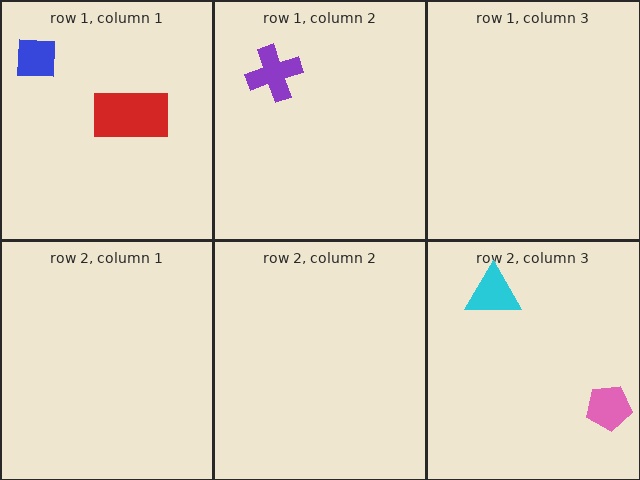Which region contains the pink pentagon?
The row 2, column 3 region.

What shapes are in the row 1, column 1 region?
The blue square, the red rectangle.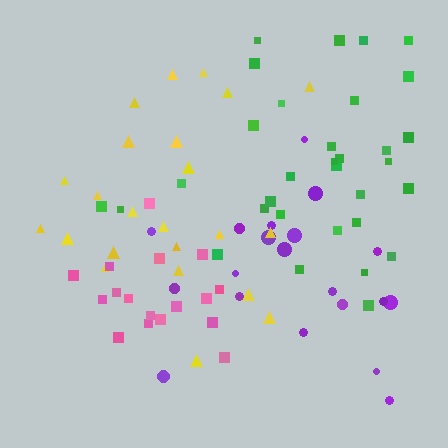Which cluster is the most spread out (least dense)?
Purple.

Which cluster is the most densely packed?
Pink.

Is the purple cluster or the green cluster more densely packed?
Green.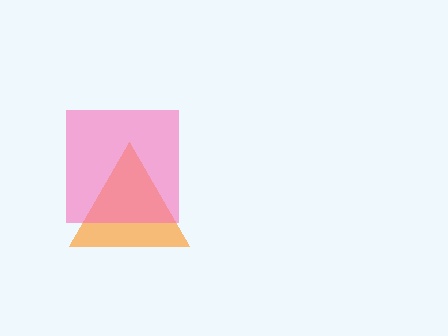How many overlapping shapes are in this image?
There are 2 overlapping shapes in the image.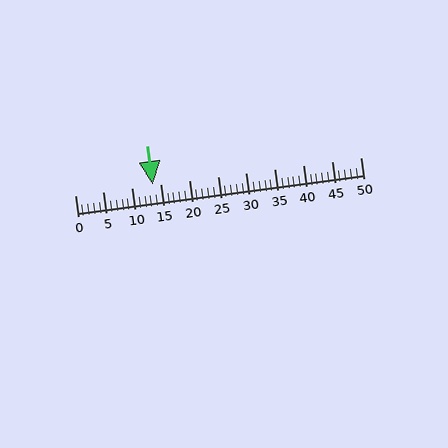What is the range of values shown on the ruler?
The ruler shows values from 0 to 50.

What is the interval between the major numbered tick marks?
The major tick marks are spaced 5 units apart.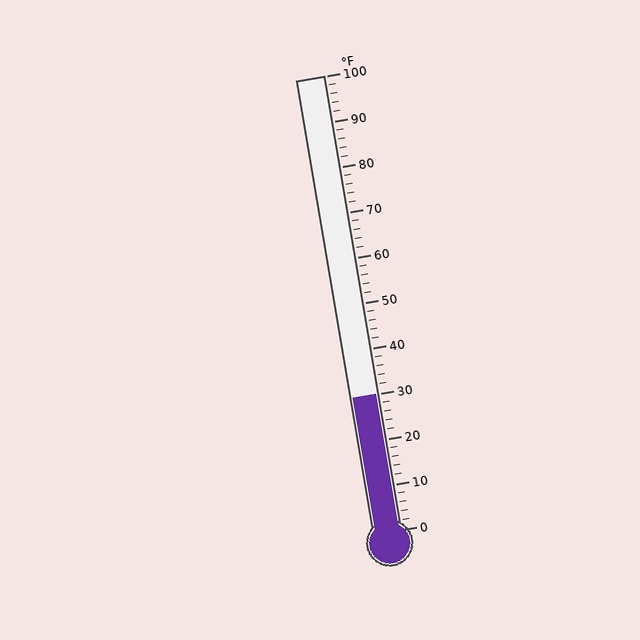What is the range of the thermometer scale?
The thermometer scale ranges from 0°F to 100°F.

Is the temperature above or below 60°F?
The temperature is below 60°F.